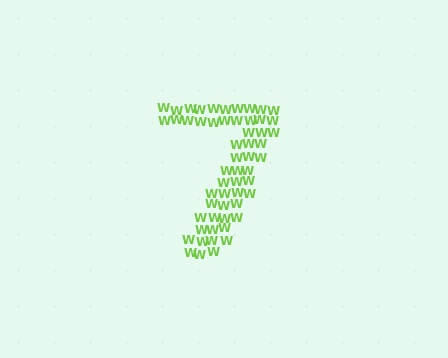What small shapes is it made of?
It is made of small letter W's.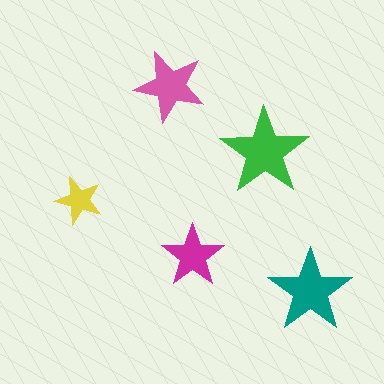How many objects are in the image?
There are 5 objects in the image.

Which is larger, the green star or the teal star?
The green one.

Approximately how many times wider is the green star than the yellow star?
About 2 times wider.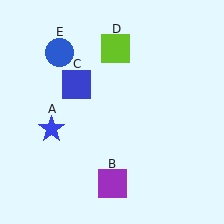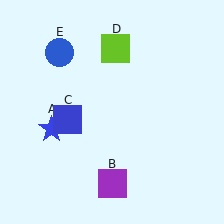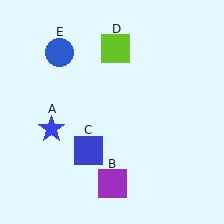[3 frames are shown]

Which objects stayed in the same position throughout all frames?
Blue star (object A) and purple square (object B) and lime square (object D) and blue circle (object E) remained stationary.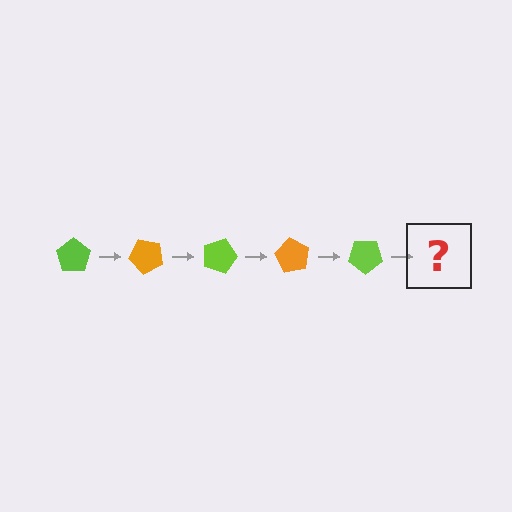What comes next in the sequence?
The next element should be an orange pentagon, rotated 225 degrees from the start.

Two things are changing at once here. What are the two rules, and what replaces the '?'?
The two rules are that it rotates 45 degrees each step and the color cycles through lime and orange. The '?' should be an orange pentagon, rotated 225 degrees from the start.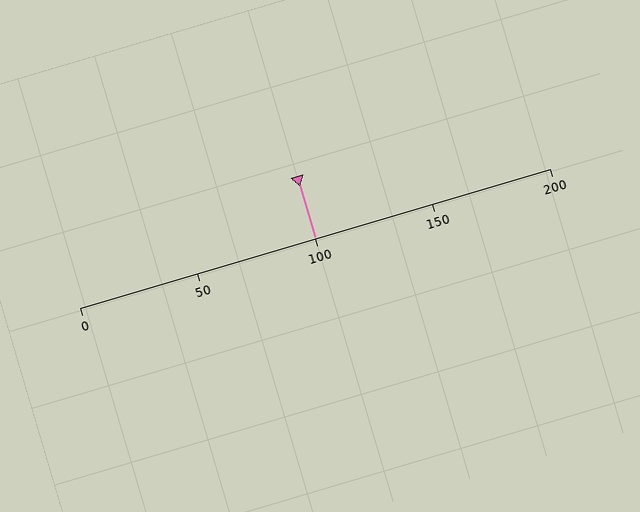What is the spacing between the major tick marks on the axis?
The major ticks are spaced 50 apart.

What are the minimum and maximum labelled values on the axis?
The axis runs from 0 to 200.